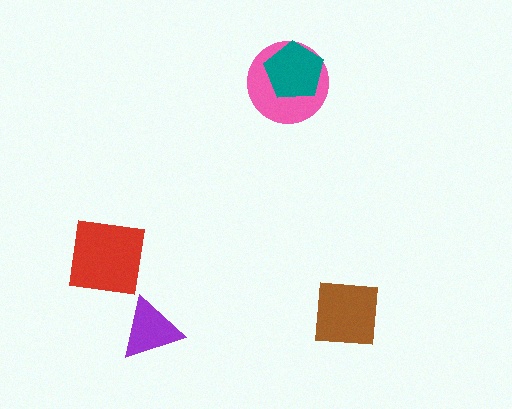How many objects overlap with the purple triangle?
0 objects overlap with the purple triangle.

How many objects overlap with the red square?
0 objects overlap with the red square.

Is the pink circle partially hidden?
Yes, it is partially covered by another shape.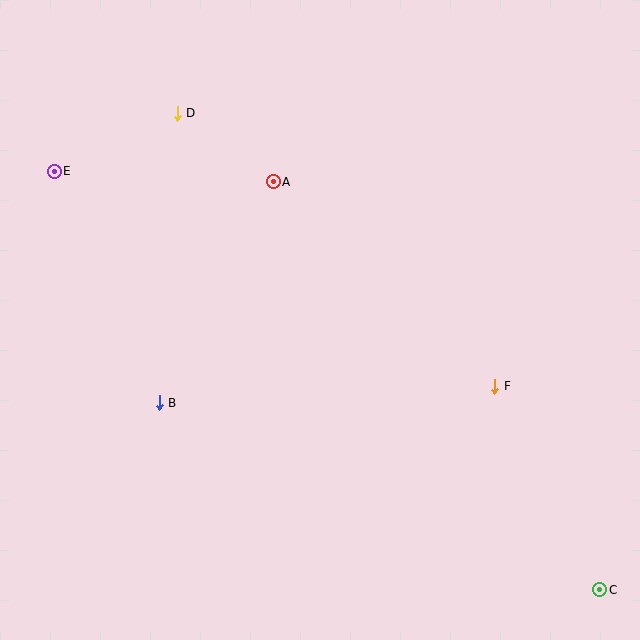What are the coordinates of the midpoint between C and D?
The midpoint between C and D is at (388, 351).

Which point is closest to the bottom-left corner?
Point B is closest to the bottom-left corner.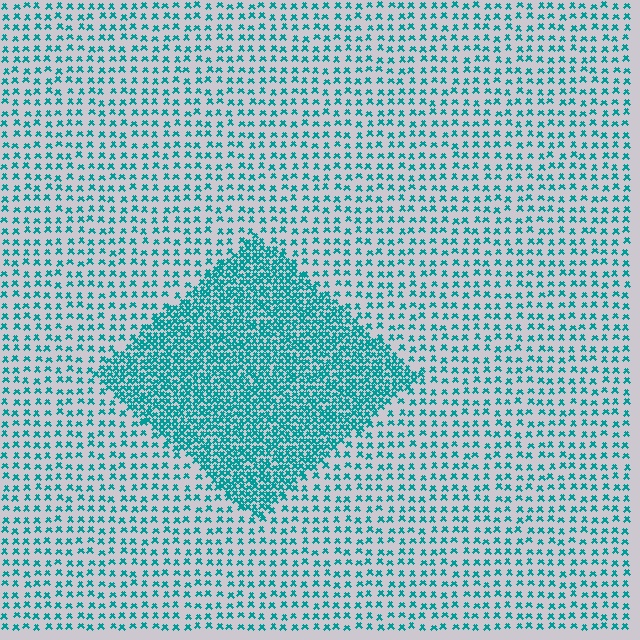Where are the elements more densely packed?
The elements are more densely packed inside the diamond boundary.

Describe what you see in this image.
The image contains small teal elements arranged at two different densities. A diamond-shaped region is visible where the elements are more densely packed than the surrounding area.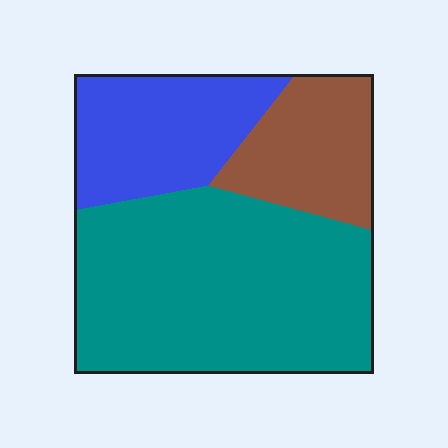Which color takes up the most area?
Teal, at roughly 55%.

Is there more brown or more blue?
Blue.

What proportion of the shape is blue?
Blue covers 24% of the shape.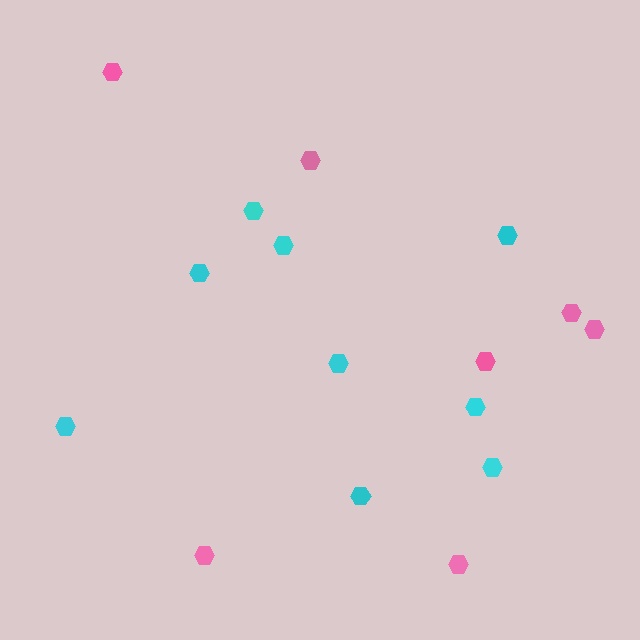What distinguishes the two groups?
There are 2 groups: one group of cyan hexagons (9) and one group of pink hexagons (7).